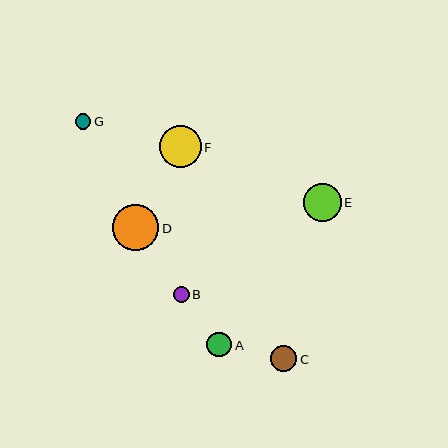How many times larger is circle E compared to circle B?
Circle E is approximately 2.4 times the size of circle B.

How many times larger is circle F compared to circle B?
Circle F is approximately 2.6 times the size of circle B.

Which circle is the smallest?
Circle G is the smallest with a size of approximately 16 pixels.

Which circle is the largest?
Circle D is the largest with a size of approximately 46 pixels.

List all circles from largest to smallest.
From largest to smallest: D, F, E, C, A, B, G.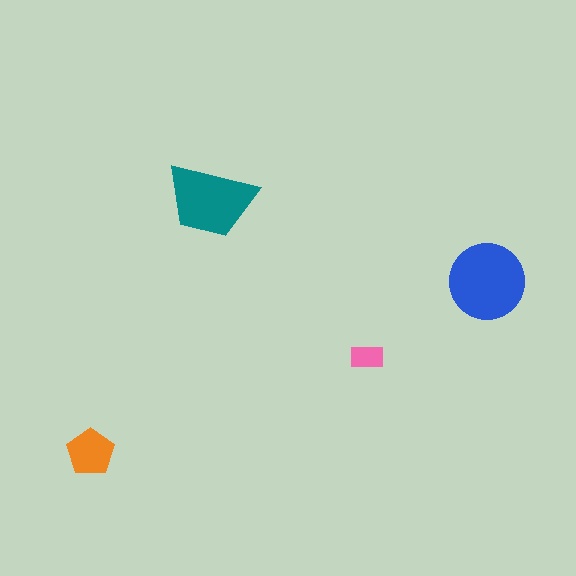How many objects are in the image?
There are 4 objects in the image.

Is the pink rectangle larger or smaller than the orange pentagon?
Smaller.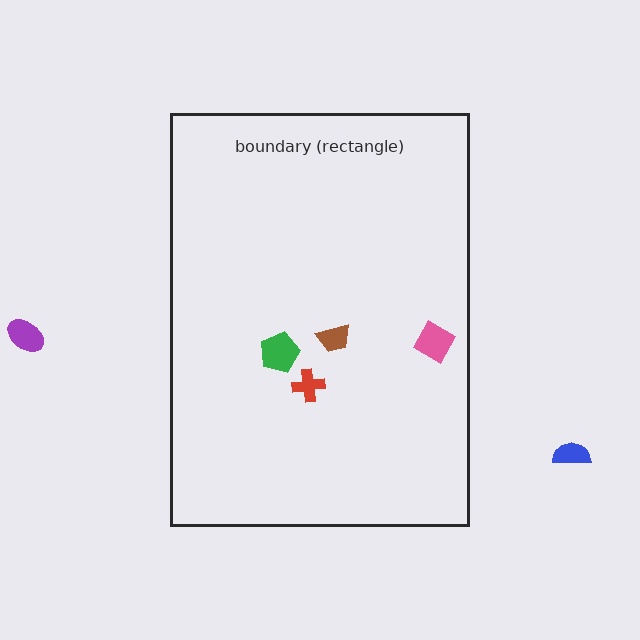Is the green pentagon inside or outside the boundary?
Inside.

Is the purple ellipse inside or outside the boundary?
Outside.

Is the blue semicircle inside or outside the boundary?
Outside.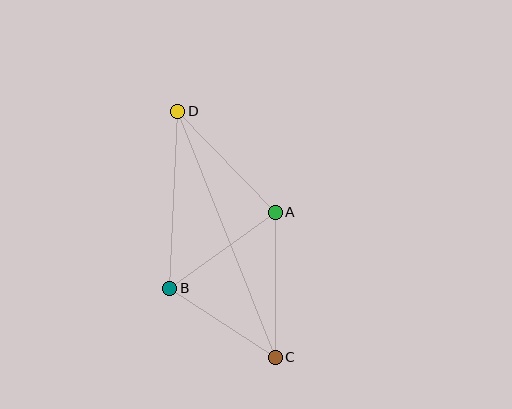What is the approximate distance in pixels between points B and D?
The distance between B and D is approximately 177 pixels.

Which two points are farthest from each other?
Points C and D are farthest from each other.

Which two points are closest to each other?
Points B and C are closest to each other.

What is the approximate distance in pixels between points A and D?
The distance between A and D is approximately 140 pixels.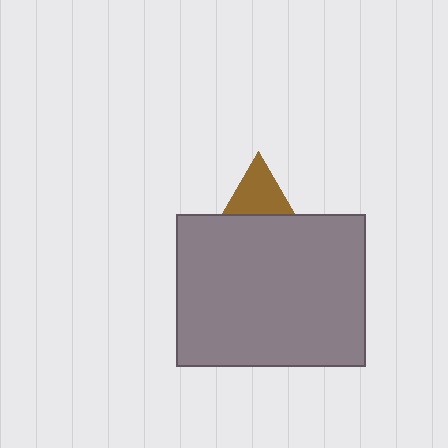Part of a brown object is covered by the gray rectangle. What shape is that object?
It is a triangle.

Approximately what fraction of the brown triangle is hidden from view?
Roughly 58% of the brown triangle is hidden behind the gray rectangle.